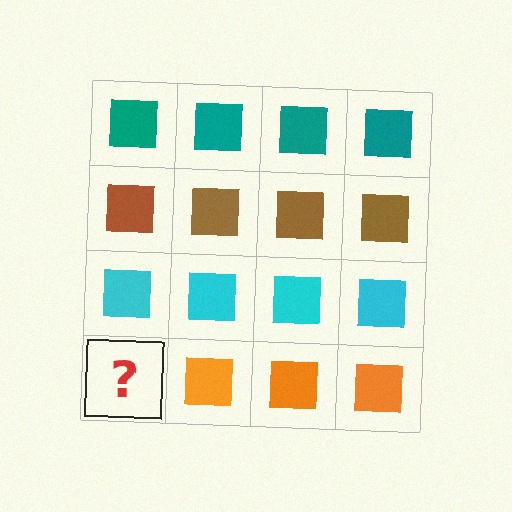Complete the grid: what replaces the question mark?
The question mark should be replaced with an orange square.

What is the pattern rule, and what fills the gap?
The rule is that each row has a consistent color. The gap should be filled with an orange square.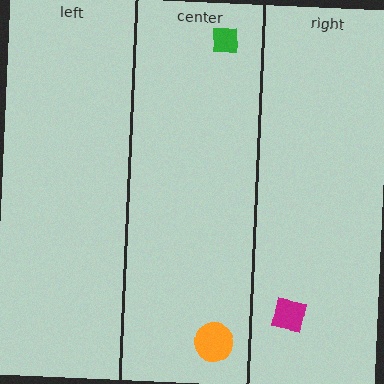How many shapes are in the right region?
1.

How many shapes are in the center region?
2.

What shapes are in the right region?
The magenta square.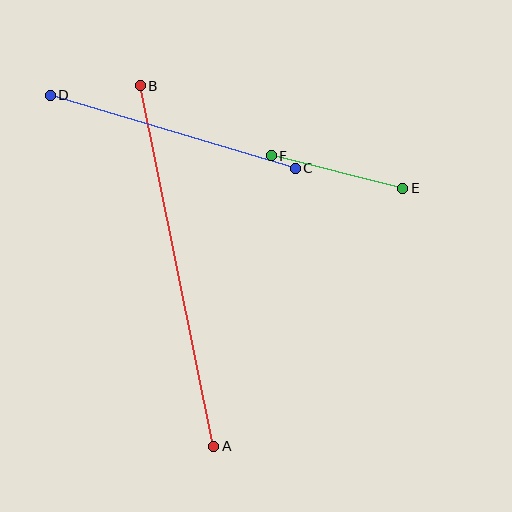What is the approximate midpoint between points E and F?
The midpoint is at approximately (337, 172) pixels.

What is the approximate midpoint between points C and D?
The midpoint is at approximately (173, 132) pixels.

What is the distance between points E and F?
The distance is approximately 136 pixels.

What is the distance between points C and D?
The distance is approximately 256 pixels.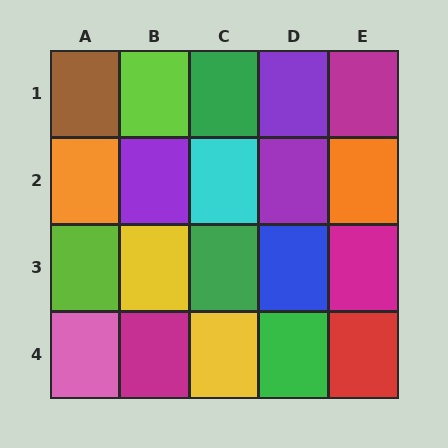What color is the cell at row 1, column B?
Lime.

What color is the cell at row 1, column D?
Purple.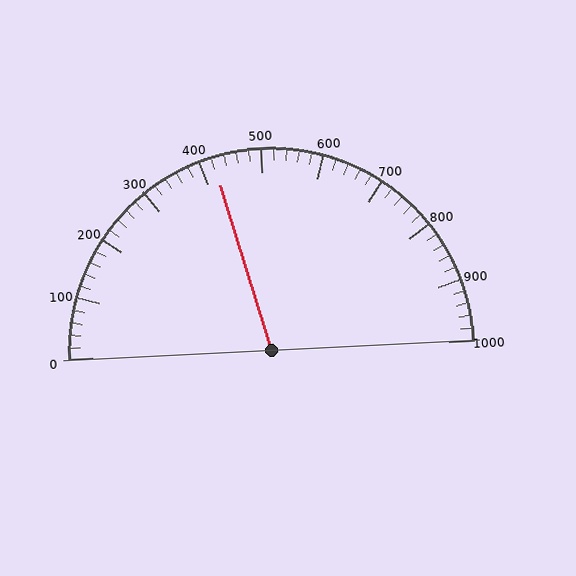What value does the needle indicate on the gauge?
The needle indicates approximately 420.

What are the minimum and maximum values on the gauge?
The gauge ranges from 0 to 1000.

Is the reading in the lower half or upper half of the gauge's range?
The reading is in the lower half of the range (0 to 1000).